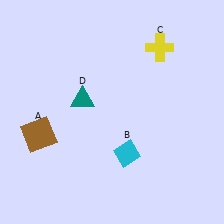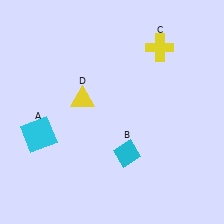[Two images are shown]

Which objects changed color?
A changed from brown to cyan. D changed from teal to yellow.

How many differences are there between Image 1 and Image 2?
There are 2 differences between the two images.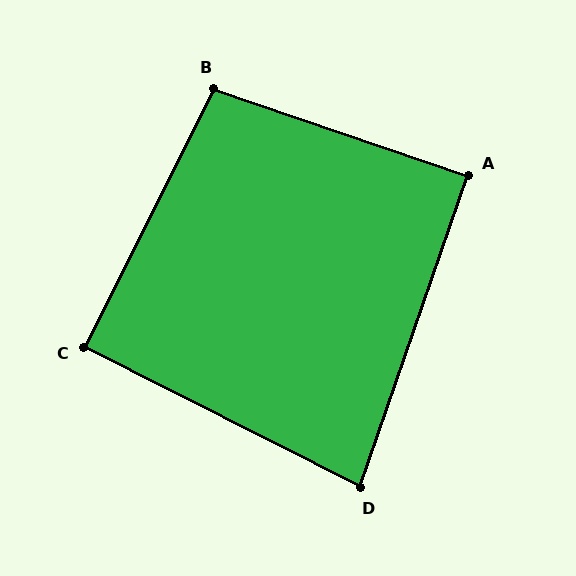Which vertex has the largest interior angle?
B, at approximately 98 degrees.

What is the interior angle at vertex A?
Approximately 90 degrees (approximately right).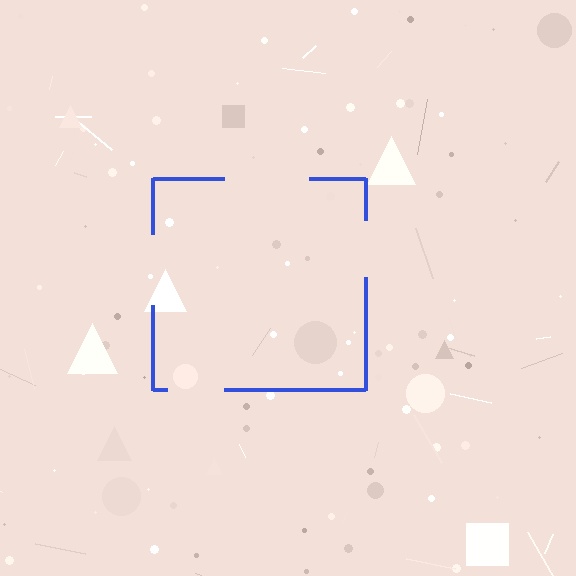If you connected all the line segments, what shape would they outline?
They would outline a square.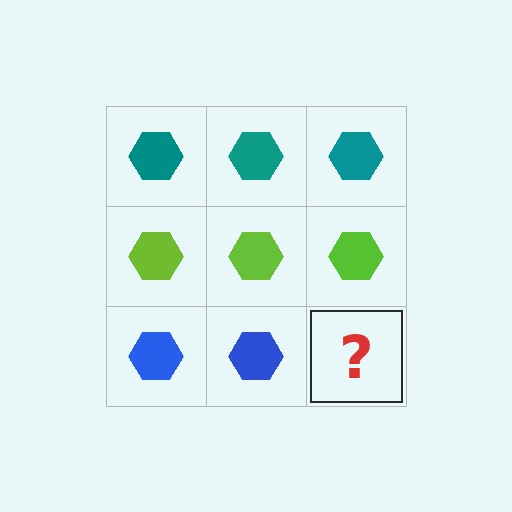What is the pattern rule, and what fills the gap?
The rule is that each row has a consistent color. The gap should be filled with a blue hexagon.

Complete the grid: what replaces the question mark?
The question mark should be replaced with a blue hexagon.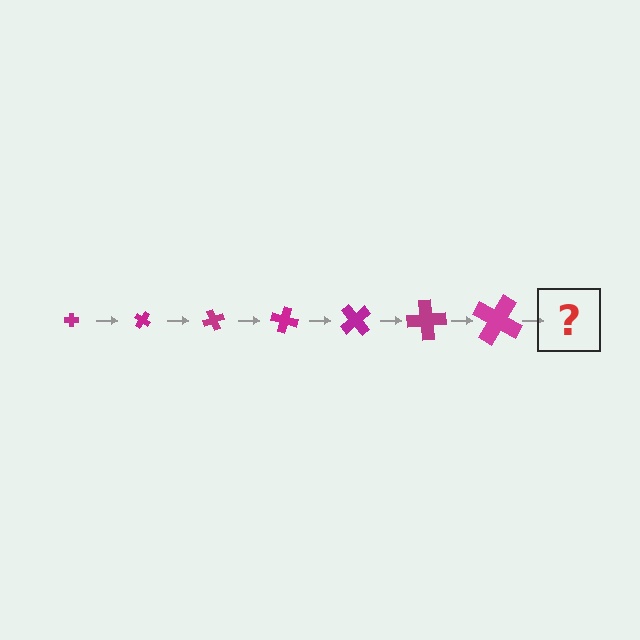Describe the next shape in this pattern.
It should be a cross, larger than the previous one and rotated 245 degrees from the start.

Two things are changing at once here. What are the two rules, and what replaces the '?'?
The two rules are that the cross grows larger each step and it rotates 35 degrees each step. The '?' should be a cross, larger than the previous one and rotated 245 degrees from the start.